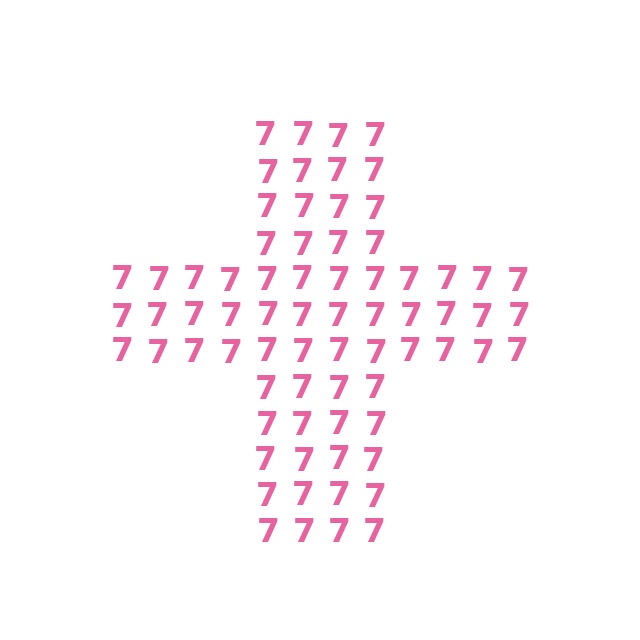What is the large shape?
The large shape is a cross.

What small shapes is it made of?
It is made of small digit 7's.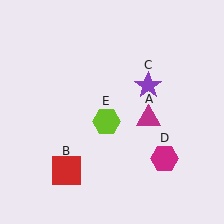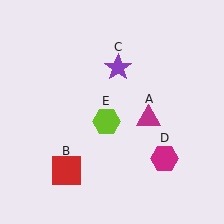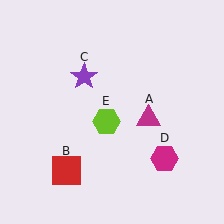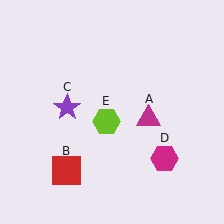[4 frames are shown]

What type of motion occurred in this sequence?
The purple star (object C) rotated counterclockwise around the center of the scene.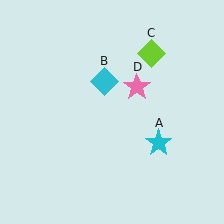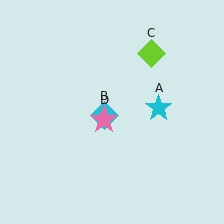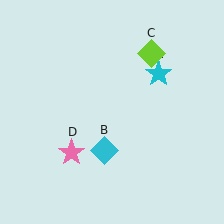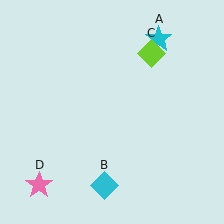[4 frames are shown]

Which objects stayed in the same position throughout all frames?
Lime diamond (object C) remained stationary.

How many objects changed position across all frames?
3 objects changed position: cyan star (object A), cyan diamond (object B), pink star (object D).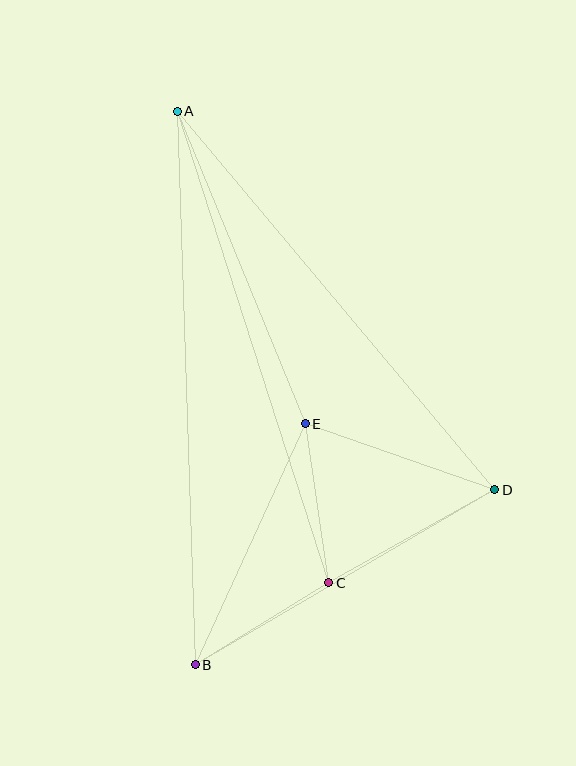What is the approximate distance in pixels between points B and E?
The distance between B and E is approximately 265 pixels.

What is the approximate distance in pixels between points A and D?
The distance between A and D is approximately 494 pixels.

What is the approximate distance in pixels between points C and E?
The distance between C and E is approximately 161 pixels.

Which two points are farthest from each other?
Points A and B are farthest from each other.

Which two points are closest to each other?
Points B and C are closest to each other.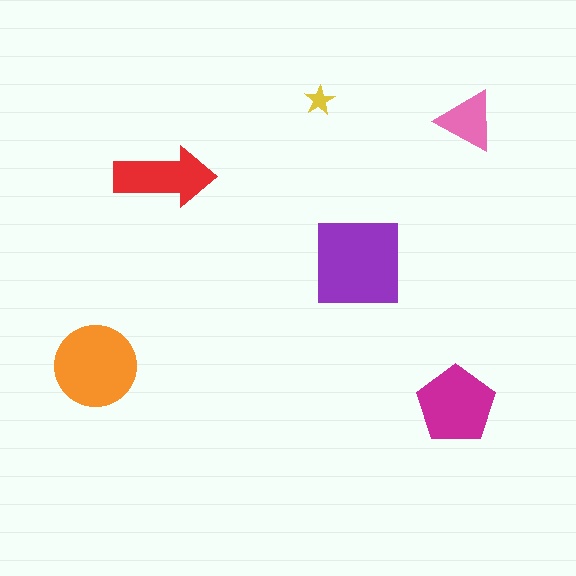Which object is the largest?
The purple square.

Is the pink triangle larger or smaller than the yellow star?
Larger.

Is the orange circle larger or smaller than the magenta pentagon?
Larger.